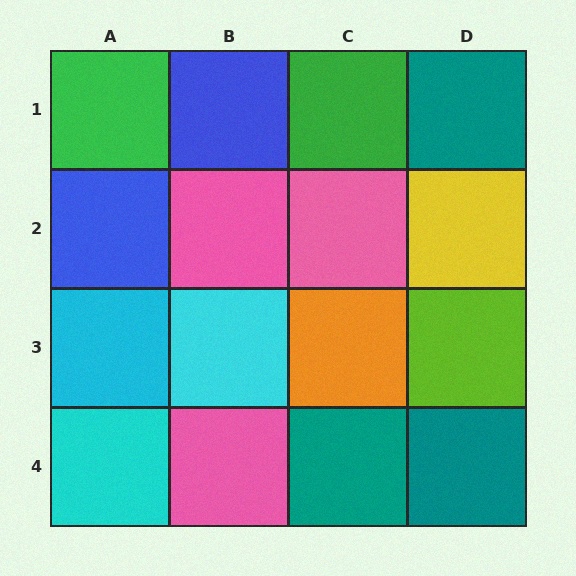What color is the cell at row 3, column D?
Lime.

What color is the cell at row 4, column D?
Teal.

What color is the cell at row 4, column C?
Teal.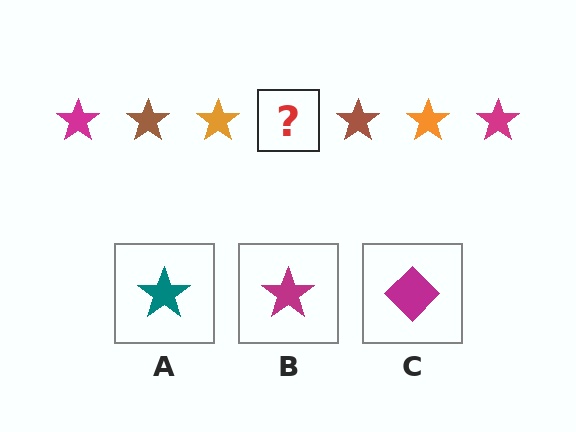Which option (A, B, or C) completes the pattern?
B.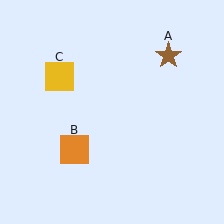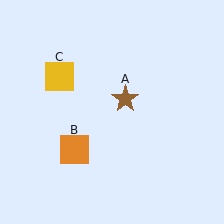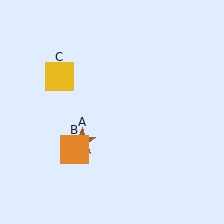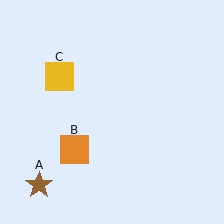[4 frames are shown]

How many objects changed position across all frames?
1 object changed position: brown star (object A).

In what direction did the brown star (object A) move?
The brown star (object A) moved down and to the left.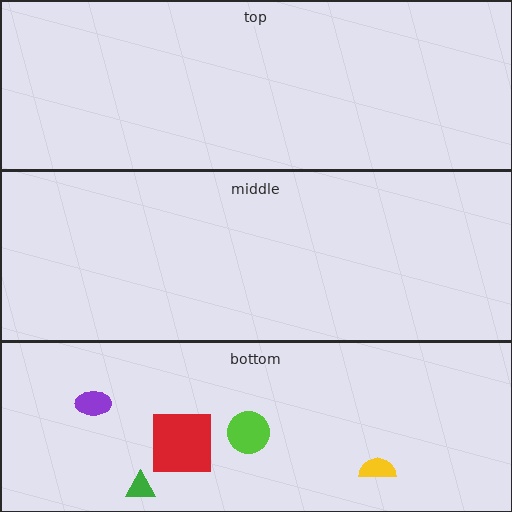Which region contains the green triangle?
The bottom region.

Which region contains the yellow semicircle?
The bottom region.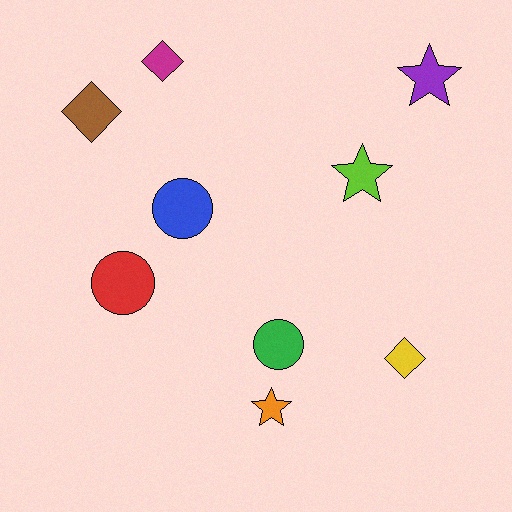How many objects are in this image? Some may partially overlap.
There are 9 objects.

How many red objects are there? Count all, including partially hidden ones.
There is 1 red object.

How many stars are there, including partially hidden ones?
There are 3 stars.